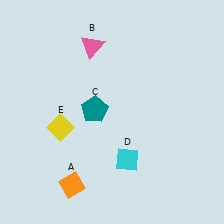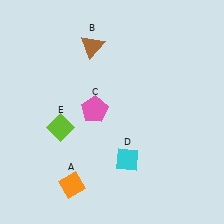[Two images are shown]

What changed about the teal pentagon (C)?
In Image 1, C is teal. In Image 2, it changed to pink.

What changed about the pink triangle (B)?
In Image 1, B is pink. In Image 2, it changed to brown.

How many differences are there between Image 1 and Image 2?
There are 3 differences between the two images.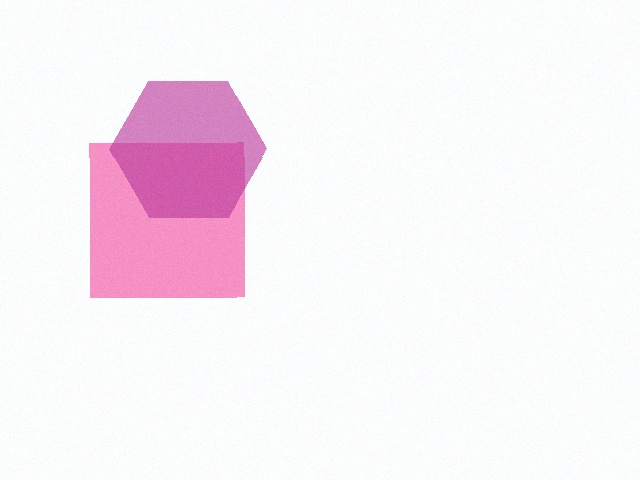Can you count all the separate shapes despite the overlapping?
Yes, there are 2 separate shapes.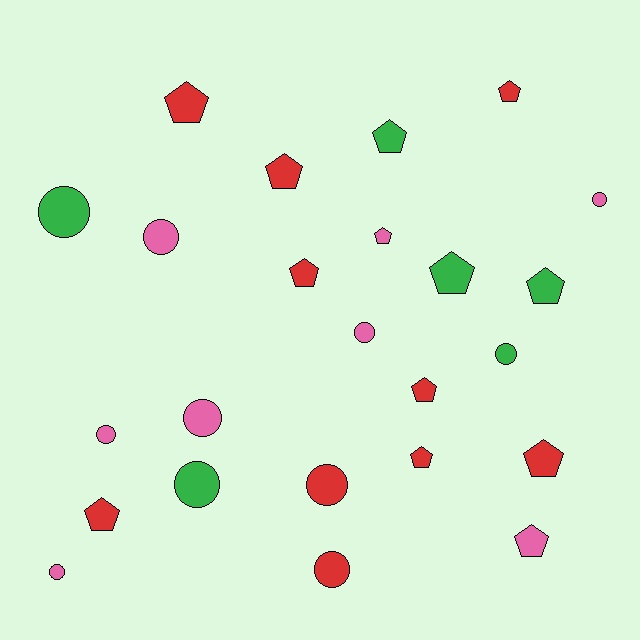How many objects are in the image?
There are 24 objects.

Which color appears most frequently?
Red, with 10 objects.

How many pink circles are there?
There are 6 pink circles.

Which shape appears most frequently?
Pentagon, with 13 objects.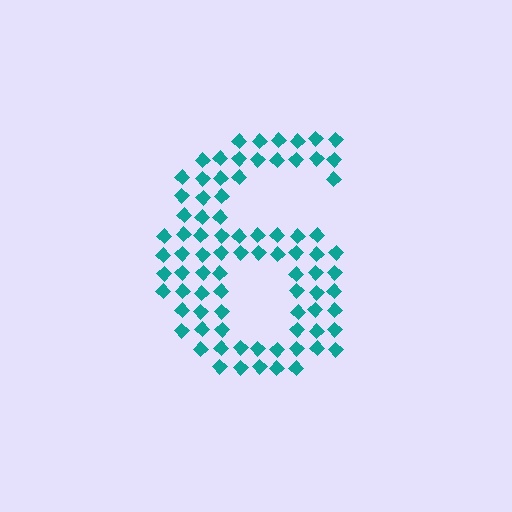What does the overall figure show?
The overall figure shows the digit 6.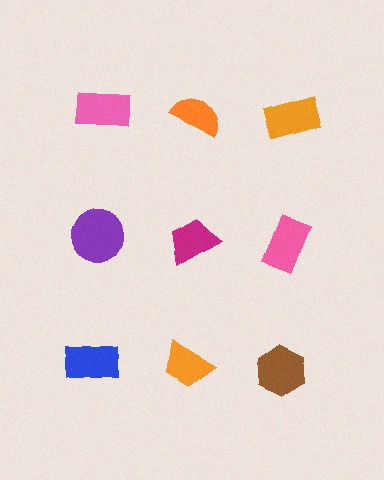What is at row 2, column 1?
A purple circle.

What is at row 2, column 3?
A pink rectangle.